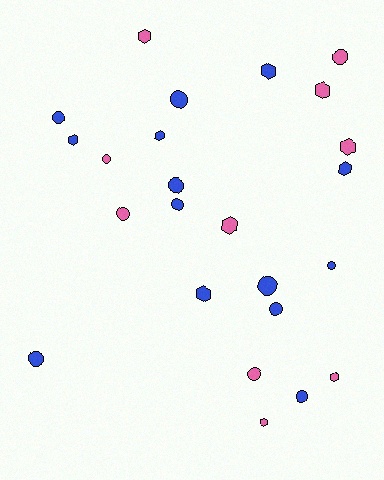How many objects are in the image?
There are 24 objects.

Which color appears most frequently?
Blue, with 14 objects.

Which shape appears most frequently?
Circle, with 13 objects.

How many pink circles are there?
There are 4 pink circles.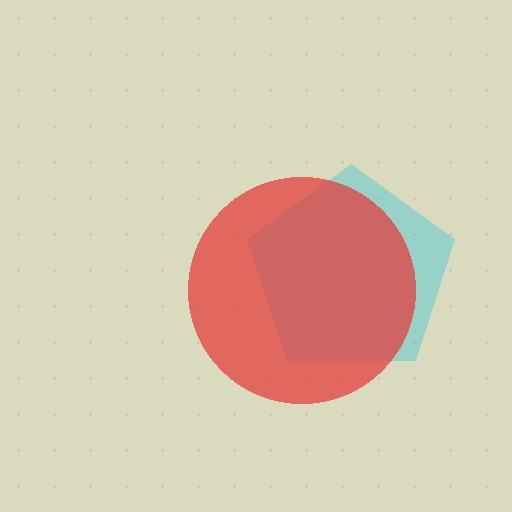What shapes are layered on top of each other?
The layered shapes are: a cyan pentagon, a red circle.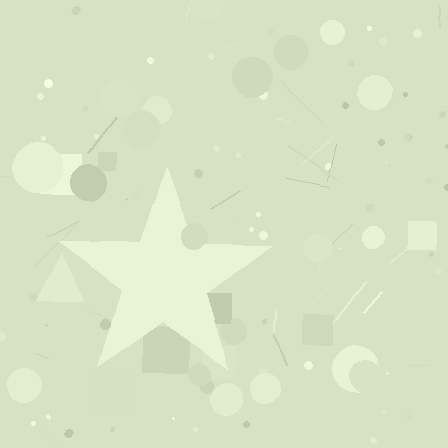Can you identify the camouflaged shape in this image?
The camouflaged shape is a star.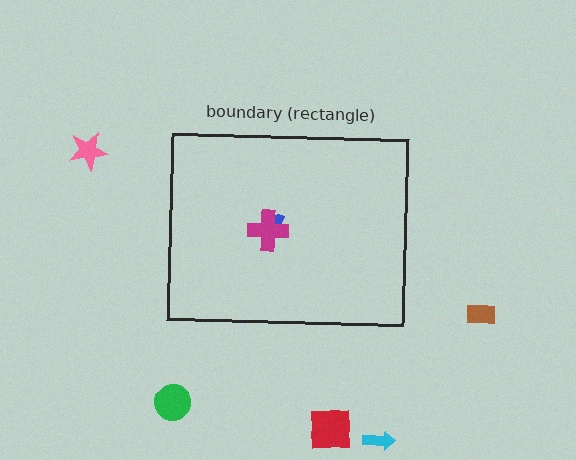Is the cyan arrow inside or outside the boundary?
Outside.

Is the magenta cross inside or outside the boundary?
Inside.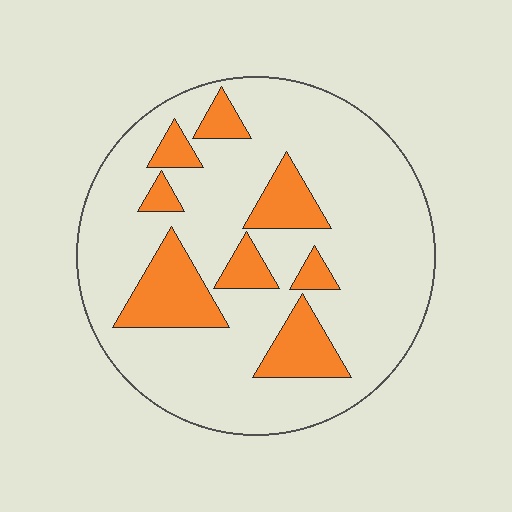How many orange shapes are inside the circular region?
8.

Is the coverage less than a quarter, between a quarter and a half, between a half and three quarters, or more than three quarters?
Less than a quarter.